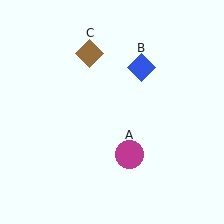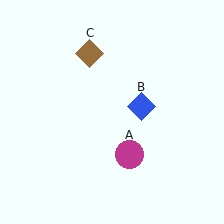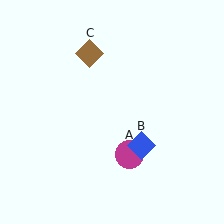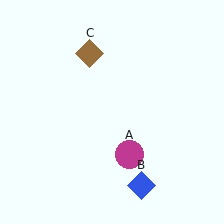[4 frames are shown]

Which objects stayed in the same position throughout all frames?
Magenta circle (object A) and brown diamond (object C) remained stationary.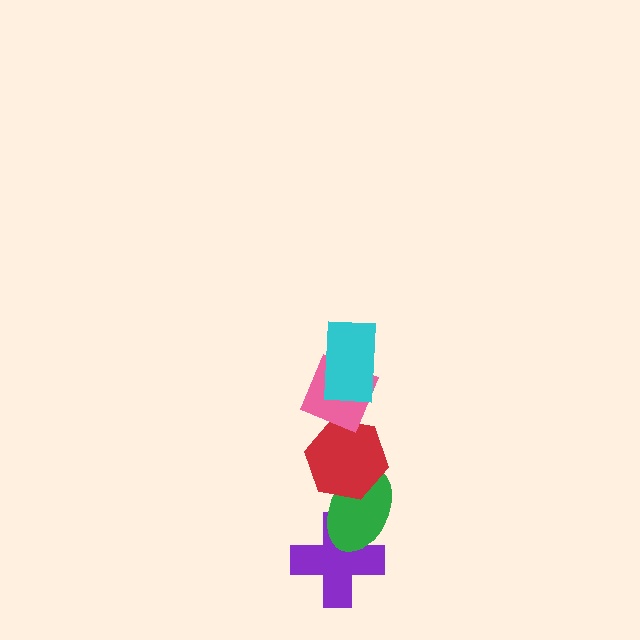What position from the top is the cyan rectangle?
The cyan rectangle is 1st from the top.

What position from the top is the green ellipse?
The green ellipse is 4th from the top.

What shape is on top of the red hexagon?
The pink diamond is on top of the red hexagon.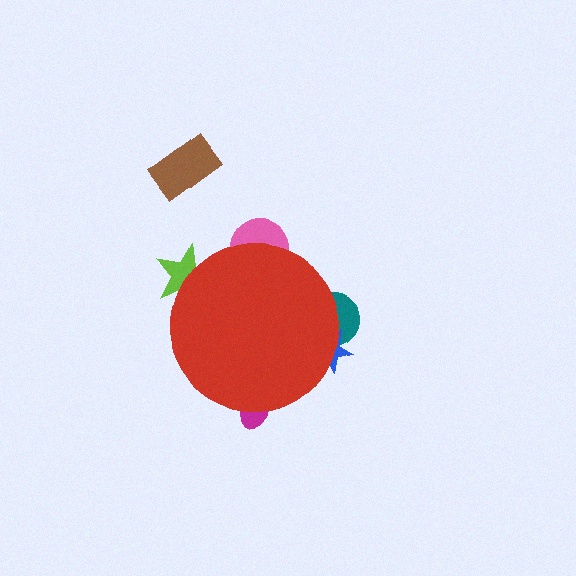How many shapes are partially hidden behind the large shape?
5 shapes are partially hidden.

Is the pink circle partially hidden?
Yes, the pink circle is partially hidden behind the red circle.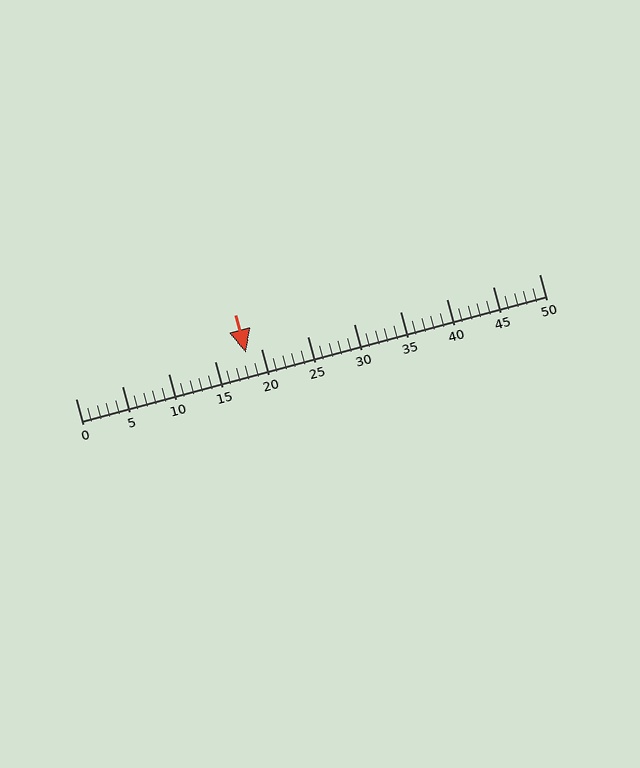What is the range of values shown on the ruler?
The ruler shows values from 0 to 50.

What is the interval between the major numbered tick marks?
The major tick marks are spaced 5 units apart.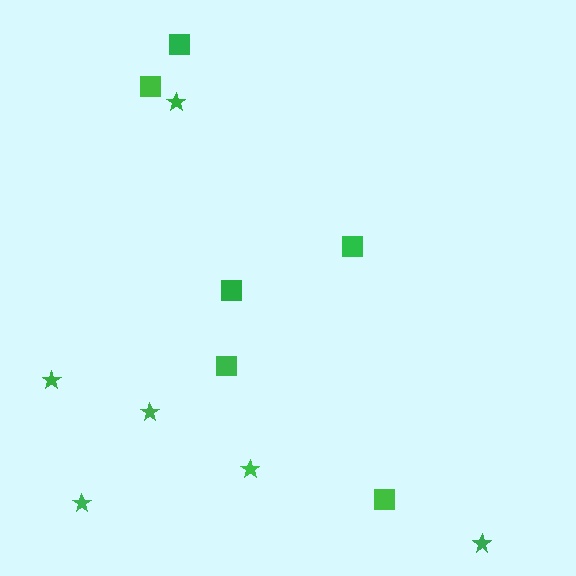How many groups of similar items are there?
There are 2 groups: one group of stars (6) and one group of squares (6).